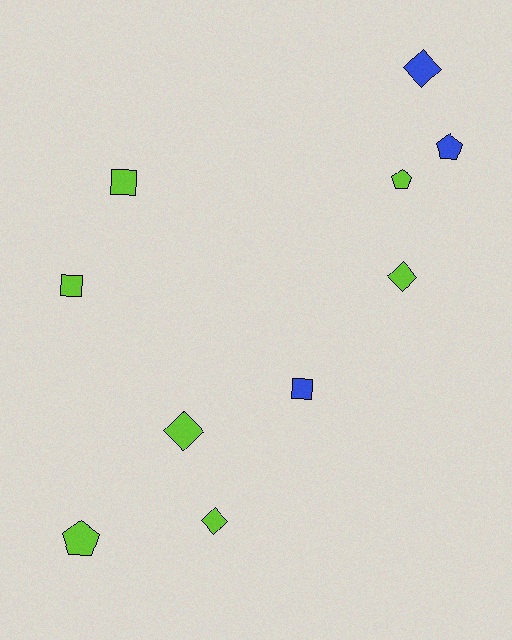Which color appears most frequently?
Lime, with 7 objects.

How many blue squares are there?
There is 1 blue square.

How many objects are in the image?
There are 10 objects.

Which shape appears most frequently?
Diamond, with 4 objects.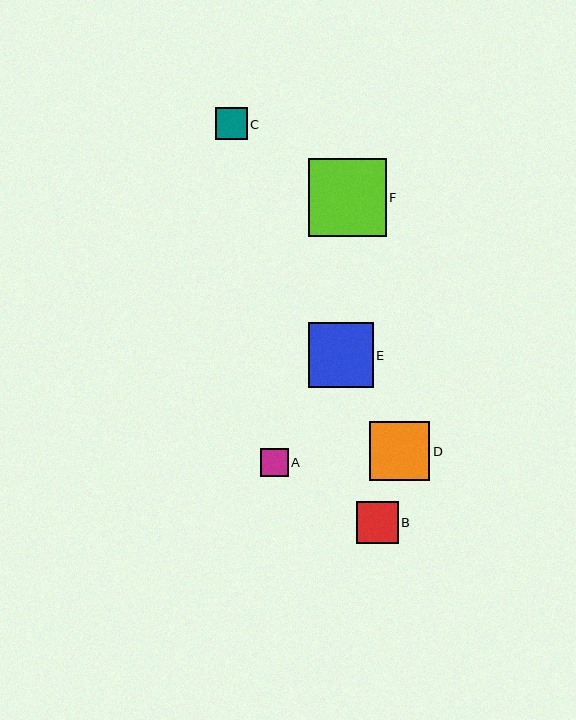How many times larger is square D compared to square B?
Square D is approximately 1.4 times the size of square B.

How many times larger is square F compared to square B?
Square F is approximately 1.9 times the size of square B.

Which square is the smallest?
Square A is the smallest with a size of approximately 27 pixels.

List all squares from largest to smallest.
From largest to smallest: F, E, D, B, C, A.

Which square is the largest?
Square F is the largest with a size of approximately 78 pixels.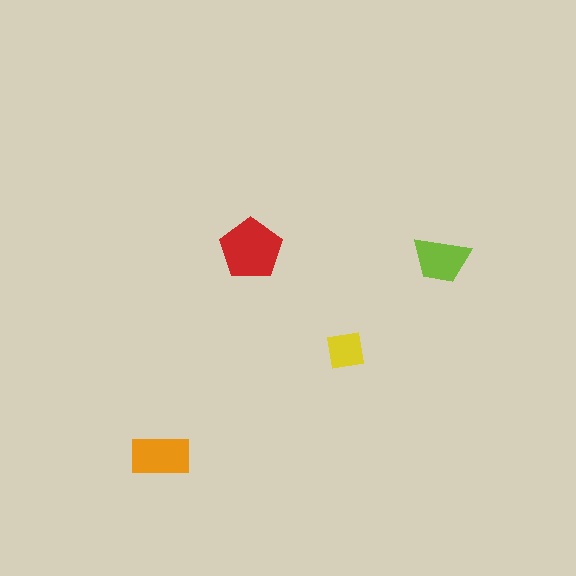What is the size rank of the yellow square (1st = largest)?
4th.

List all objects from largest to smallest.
The red pentagon, the orange rectangle, the lime trapezoid, the yellow square.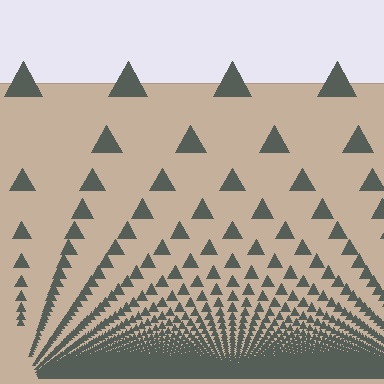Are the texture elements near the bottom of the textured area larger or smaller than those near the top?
Smaller. The gradient is inverted — elements near the bottom are smaller and denser.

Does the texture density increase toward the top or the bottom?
Density increases toward the bottom.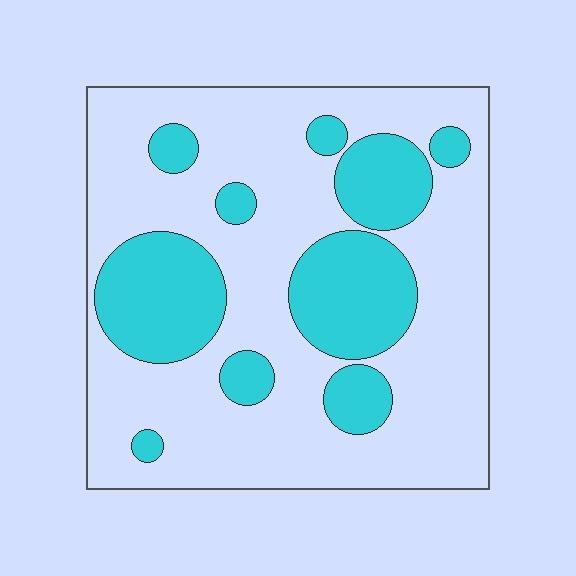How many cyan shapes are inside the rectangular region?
10.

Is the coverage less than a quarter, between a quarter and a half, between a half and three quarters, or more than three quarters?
Between a quarter and a half.